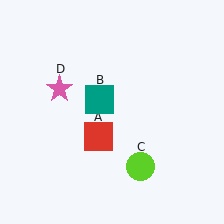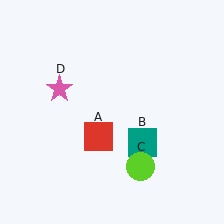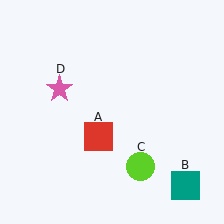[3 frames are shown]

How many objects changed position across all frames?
1 object changed position: teal square (object B).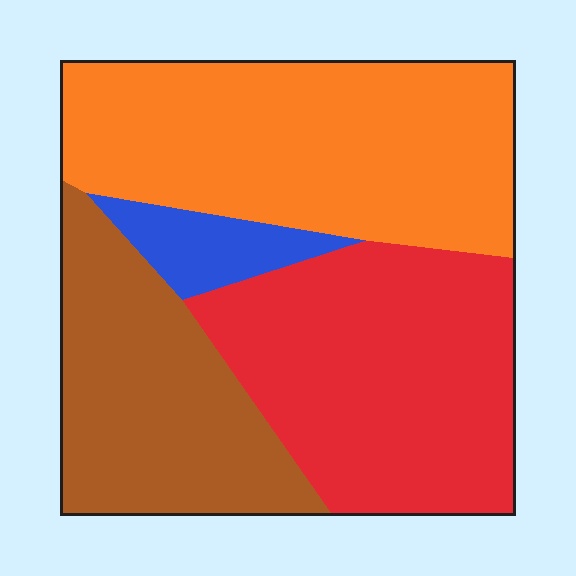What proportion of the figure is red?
Red covers 33% of the figure.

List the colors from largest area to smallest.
From largest to smallest: orange, red, brown, blue.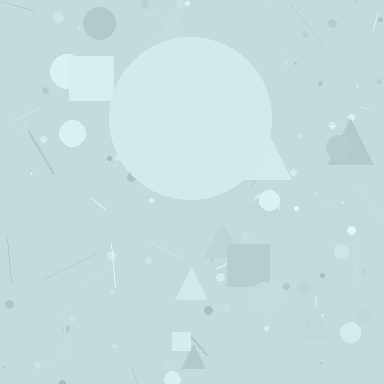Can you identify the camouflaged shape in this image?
The camouflaged shape is a circle.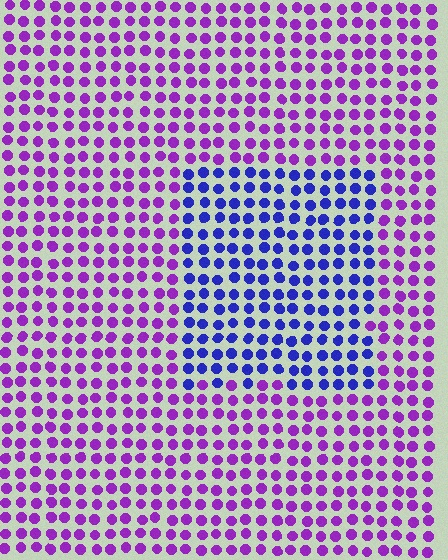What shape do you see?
I see a rectangle.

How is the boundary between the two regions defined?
The boundary is defined purely by a slight shift in hue (about 46 degrees). Spacing, size, and orientation are identical on both sides.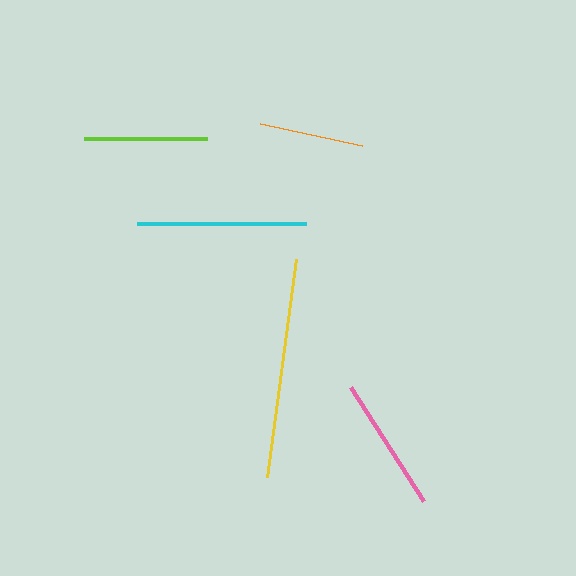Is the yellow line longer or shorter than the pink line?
The yellow line is longer than the pink line.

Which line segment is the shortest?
The orange line is the shortest at approximately 104 pixels.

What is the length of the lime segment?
The lime segment is approximately 123 pixels long.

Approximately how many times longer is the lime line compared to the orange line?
The lime line is approximately 1.2 times the length of the orange line.